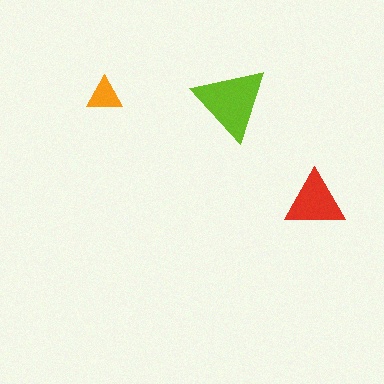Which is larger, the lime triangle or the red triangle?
The lime one.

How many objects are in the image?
There are 3 objects in the image.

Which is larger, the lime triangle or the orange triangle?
The lime one.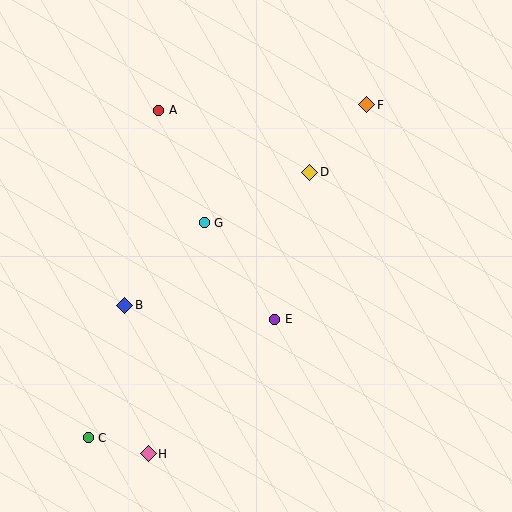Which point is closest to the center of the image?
Point G at (204, 223) is closest to the center.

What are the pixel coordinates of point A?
Point A is at (159, 110).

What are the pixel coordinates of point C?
Point C is at (88, 438).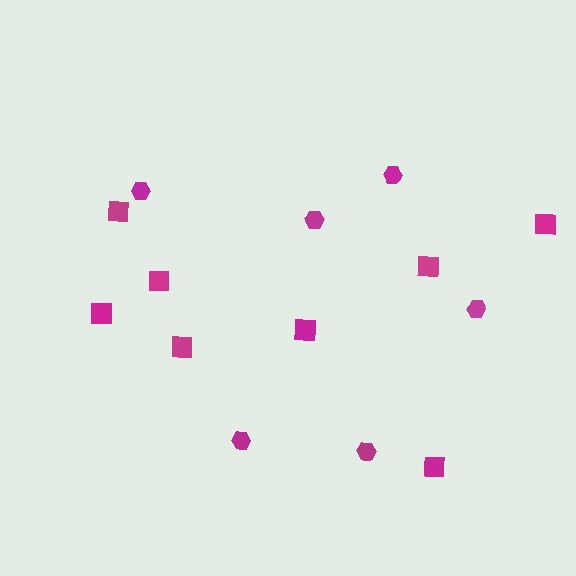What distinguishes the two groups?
There are 2 groups: one group of hexagons (6) and one group of squares (8).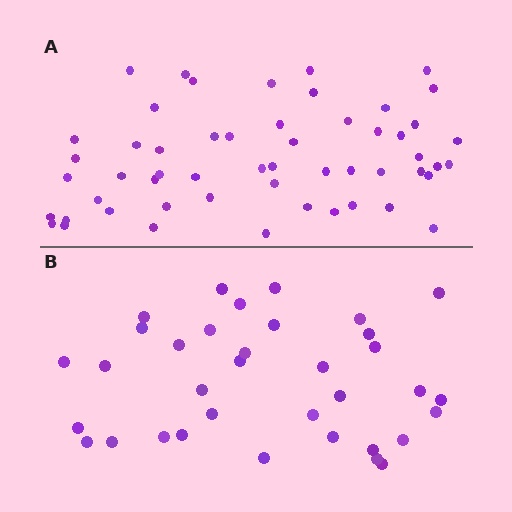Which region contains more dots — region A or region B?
Region A (the top region) has more dots.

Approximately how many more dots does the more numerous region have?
Region A has approximately 20 more dots than region B.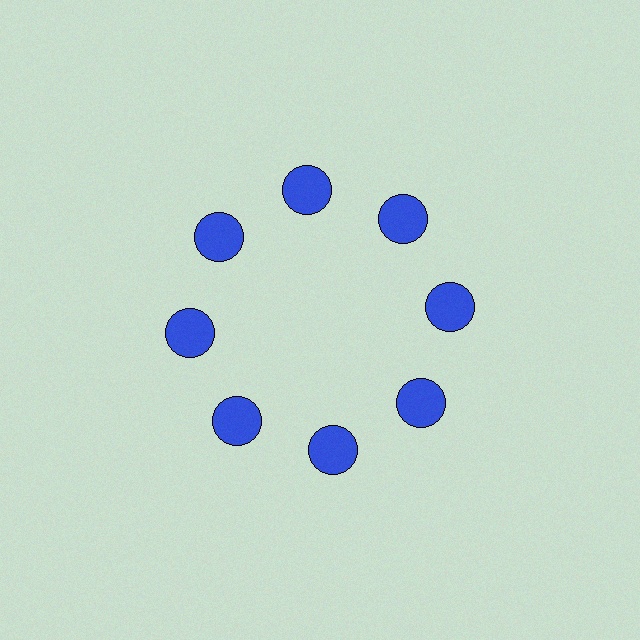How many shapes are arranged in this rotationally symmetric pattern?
There are 8 shapes, arranged in 8 groups of 1.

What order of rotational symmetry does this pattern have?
This pattern has 8-fold rotational symmetry.